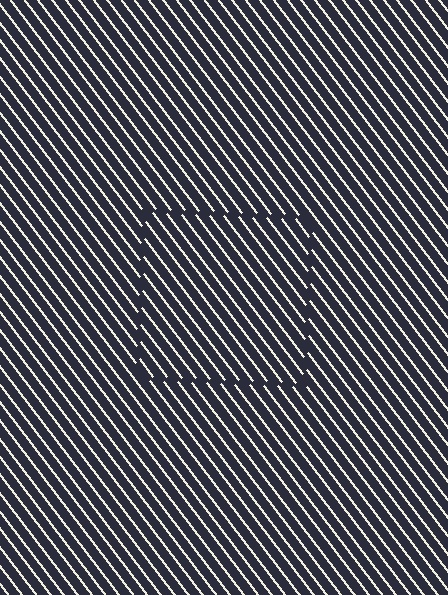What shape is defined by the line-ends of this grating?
An illusory square. The interior of the shape contains the same grating, shifted by half a period — the contour is defined by the phase discontinuity where line-ends from the inner and outer gratings abut.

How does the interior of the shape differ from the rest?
The interior of the shape contains the same grating, shifted by half a period — the contour is defined by the phase discontinuity where line-ends from the inner and outer gratings abut.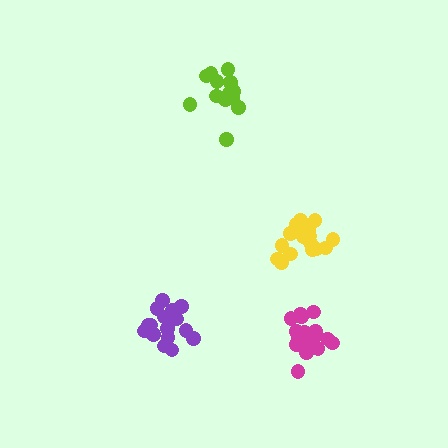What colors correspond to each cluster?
The clusters are colored: yellow, purple, magenta, lime.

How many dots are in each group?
Group 1: 17 dots, Group 2: 19 dots, Group 3: 17 dots, Group 4: 14 dots (67 total).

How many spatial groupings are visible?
There are 4 spatial groupings.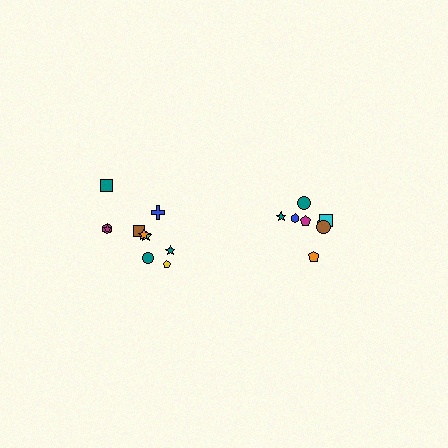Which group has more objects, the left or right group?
The left group.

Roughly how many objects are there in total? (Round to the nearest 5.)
Roughly 20 objects in total.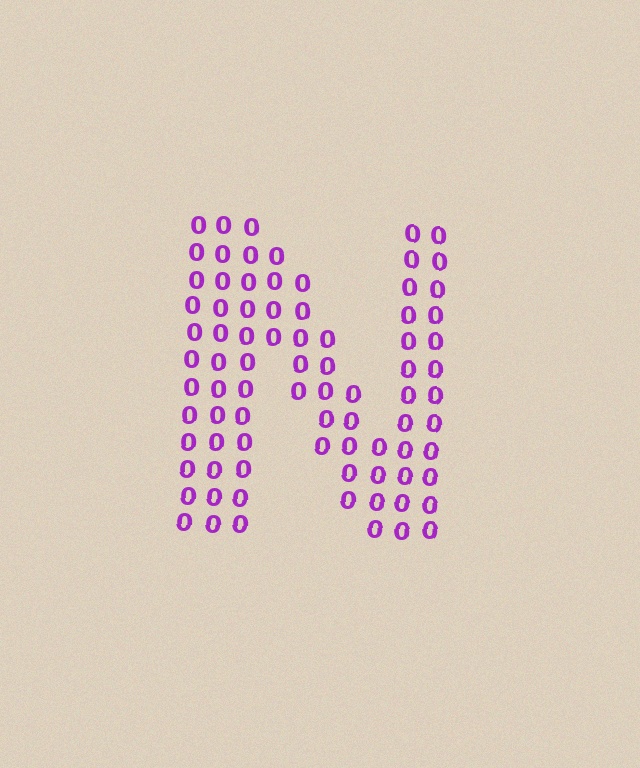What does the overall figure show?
The overall figure shows the letter N.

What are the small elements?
The small elements are digit 0's.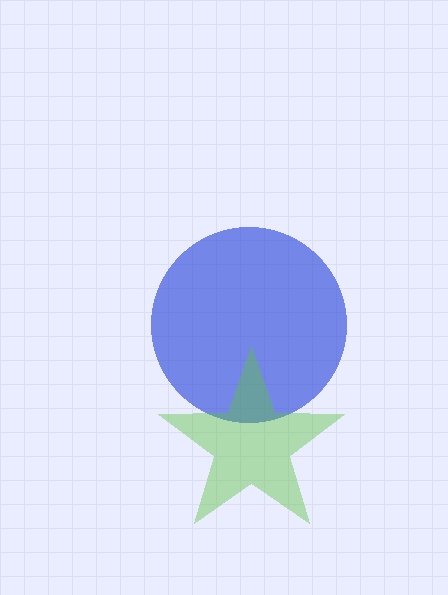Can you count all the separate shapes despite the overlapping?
Yes, there are 2 separate shapes.